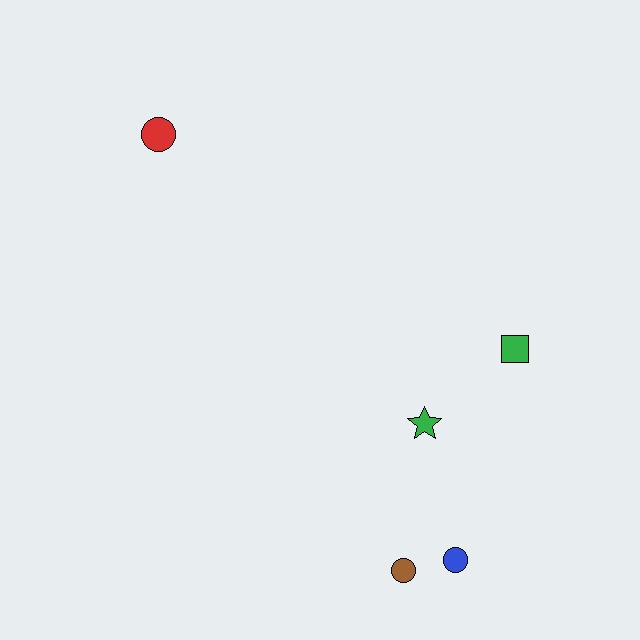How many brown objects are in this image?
There is 1 brown object.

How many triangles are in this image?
There are no triangles.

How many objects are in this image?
There are 5 objects.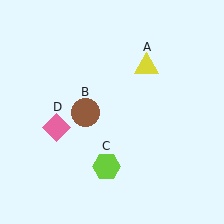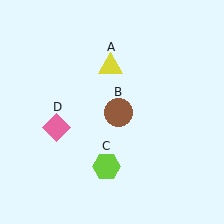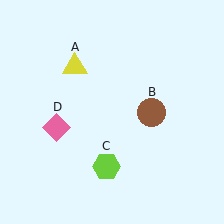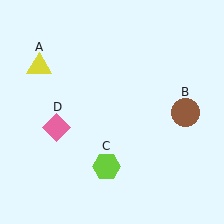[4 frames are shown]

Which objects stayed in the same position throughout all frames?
Lime hexagon (object C) and pink diamond (object D) remained stationary.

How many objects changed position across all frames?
2 objects changed position: yellow triangle (object A), brown circle (object B).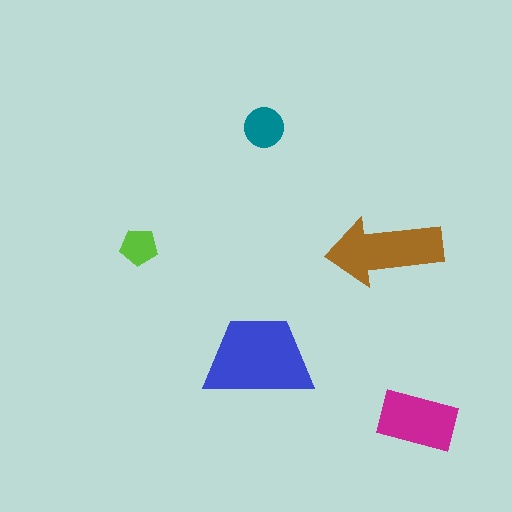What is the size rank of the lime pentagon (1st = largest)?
5th.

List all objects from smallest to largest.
The lime pentagon, the teal circle, the magenta rectangle, the brown arrow, the blue trapezoid.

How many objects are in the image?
There are 5 objects in the image.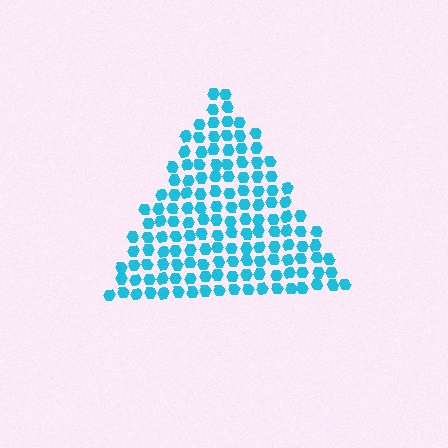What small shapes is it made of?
It is made of small hexagons.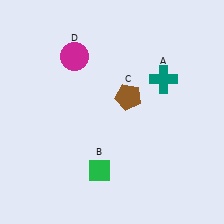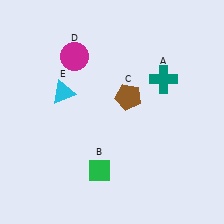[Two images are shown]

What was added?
A cyan triangle (E) was added in Image 2.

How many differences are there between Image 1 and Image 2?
There is 1 difference between the two images.